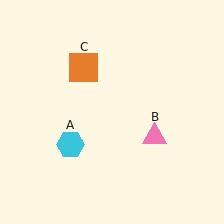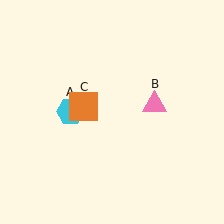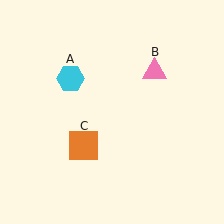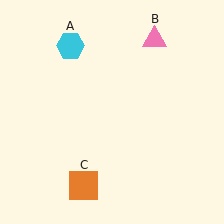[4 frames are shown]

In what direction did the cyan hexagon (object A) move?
The cyan hexagon (object A) moved up.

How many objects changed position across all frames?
3 objects changed position: cyan hexagon (object A), pink triangle (object B), orange square (object C).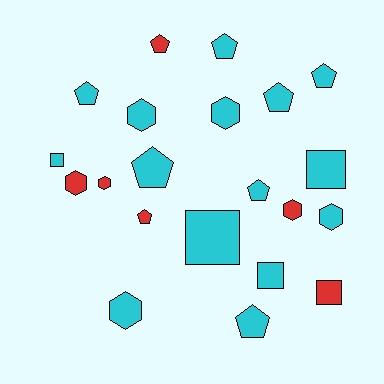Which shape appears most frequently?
Pentagon, with 9 objects.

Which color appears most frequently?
Cyan, with 15 objects.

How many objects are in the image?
There are 21 objects.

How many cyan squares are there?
There are 4 cyan squares.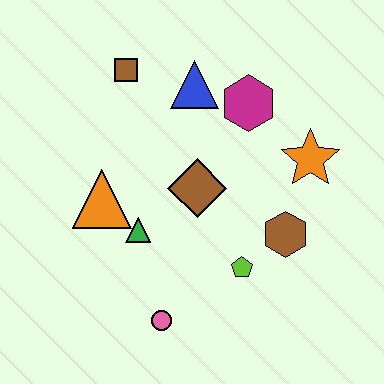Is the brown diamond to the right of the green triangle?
Yes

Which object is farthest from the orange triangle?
The orange star is farthest from the orange triangle.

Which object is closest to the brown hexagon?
The lime pentagon is closest to the brown hexagon.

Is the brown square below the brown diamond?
No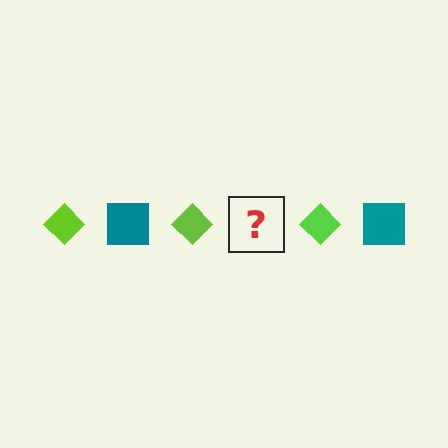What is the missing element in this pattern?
The missing element is a teal square.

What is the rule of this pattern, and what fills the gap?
The rule is that the pattern alternates between lime diamond and teal square. The gap should be filled with a teal square.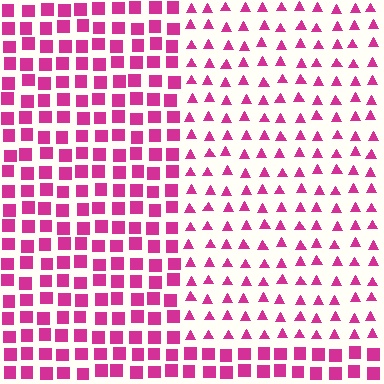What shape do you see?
I see a rectangle.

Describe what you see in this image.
The image is filled with small magenta elements arranged in a uniform grid. A rectangle-shaped region contains triangles, while the surrounding area contains squares. The boundary is defined purely by the change in element shape.